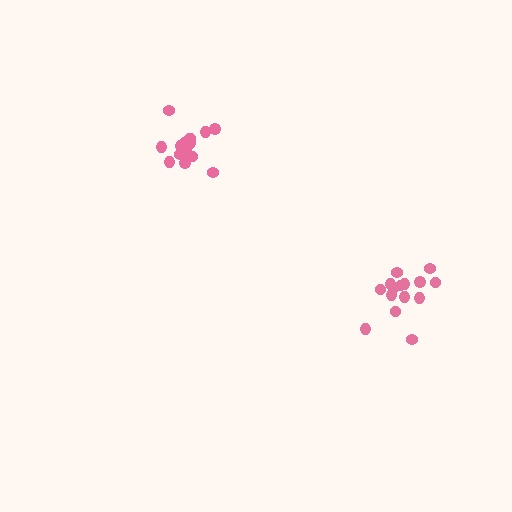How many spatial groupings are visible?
There are 2 spatial groupings.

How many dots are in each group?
Group 1: 15 dots, Group 2: 16 dots (31 total).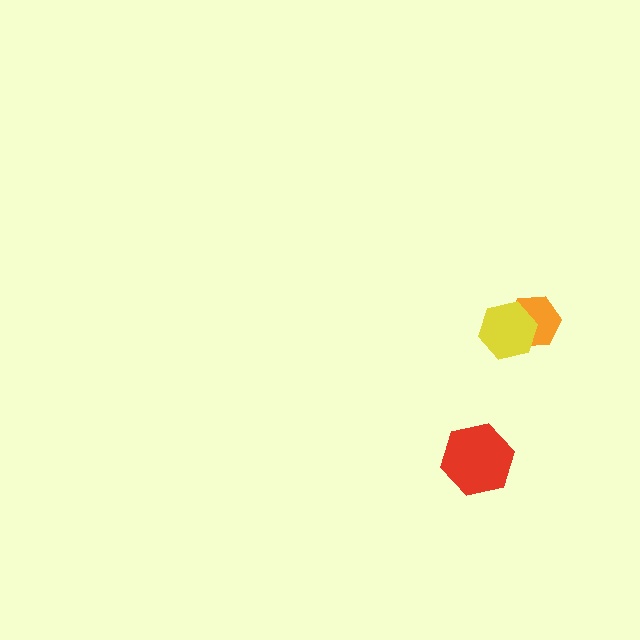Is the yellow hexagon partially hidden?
No, no other shape covers it.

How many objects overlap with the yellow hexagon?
1 object overlaps with the yellow hexagon.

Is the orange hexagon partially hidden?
Yes, it is partially covered by another shape.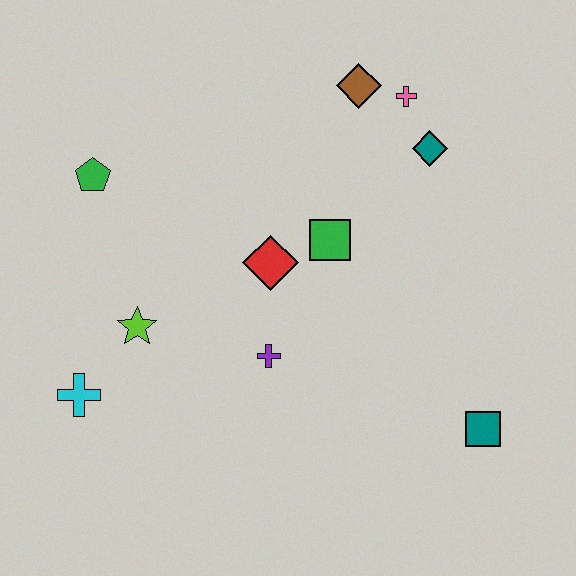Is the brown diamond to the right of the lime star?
Yes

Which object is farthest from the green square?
The cyan cross is farthest from the green square.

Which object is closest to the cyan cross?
The lime star is closest to the cyan cross.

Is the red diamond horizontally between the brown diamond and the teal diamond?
No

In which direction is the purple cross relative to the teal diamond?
The purple cross is below the teal diamond.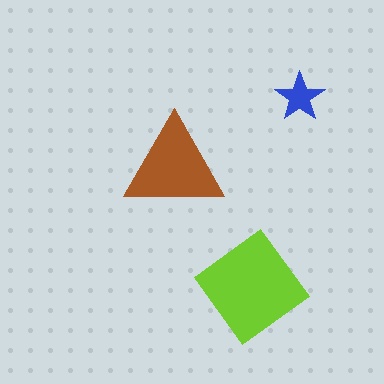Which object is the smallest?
The blue star.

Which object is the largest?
The lime diamond.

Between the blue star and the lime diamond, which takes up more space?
The lime diamond.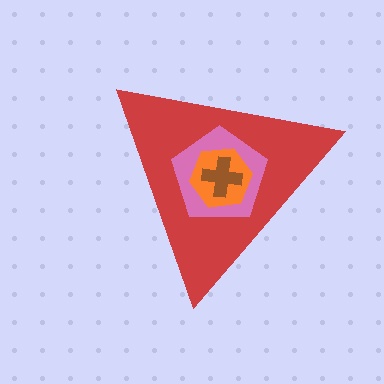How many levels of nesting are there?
4.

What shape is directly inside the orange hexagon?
The brown cross.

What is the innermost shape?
The brown cross.